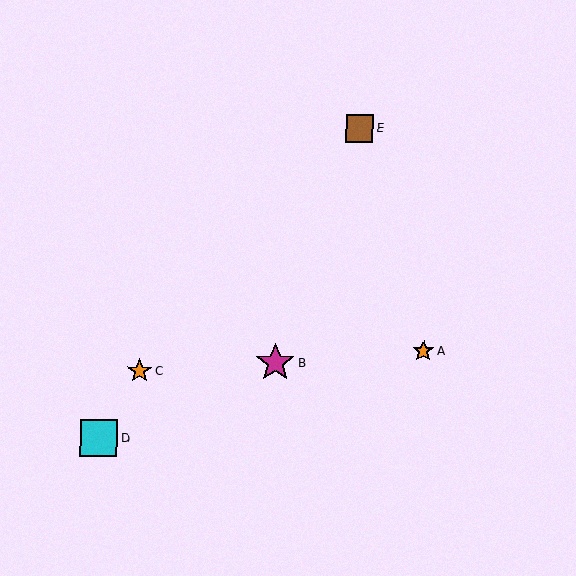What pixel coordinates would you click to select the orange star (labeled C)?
Click at (140, 371) to select the orange star C.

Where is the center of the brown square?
The center of the brown square is at (360, 128).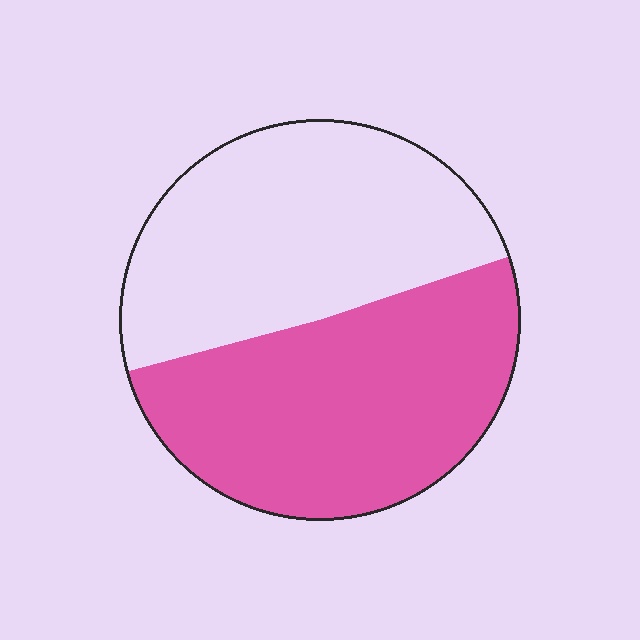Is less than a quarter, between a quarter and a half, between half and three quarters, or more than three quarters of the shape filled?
Between half and three quarters.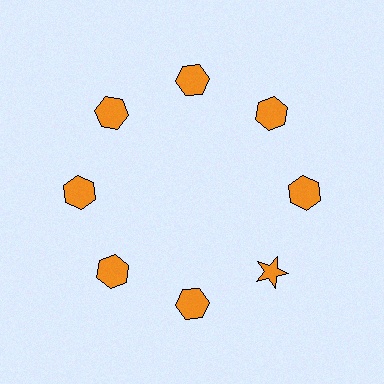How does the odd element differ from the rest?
It has a different shape: star instead of hexagon.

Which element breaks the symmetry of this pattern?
The orange star at roughly the 4 o'clock position breaks the symmetry. All other shapes are orange hexagons.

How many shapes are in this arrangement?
There are 8 shapes arranged in a ring pattern.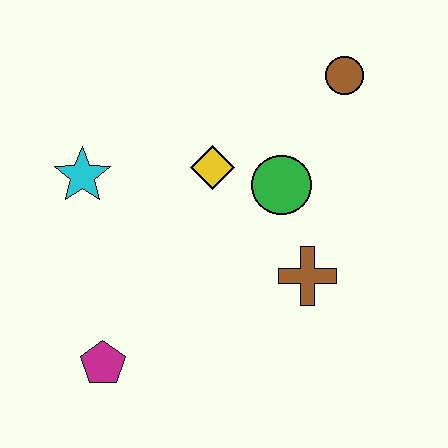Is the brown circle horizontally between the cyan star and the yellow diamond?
No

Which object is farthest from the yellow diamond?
The magenta pentagon is farthest from the yellow diamond.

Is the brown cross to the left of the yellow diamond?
No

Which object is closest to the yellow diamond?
The green circle is closest to the yellow diamond.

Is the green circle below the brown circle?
Yes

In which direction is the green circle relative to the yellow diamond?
The green circle is to the right of the yellow diamond.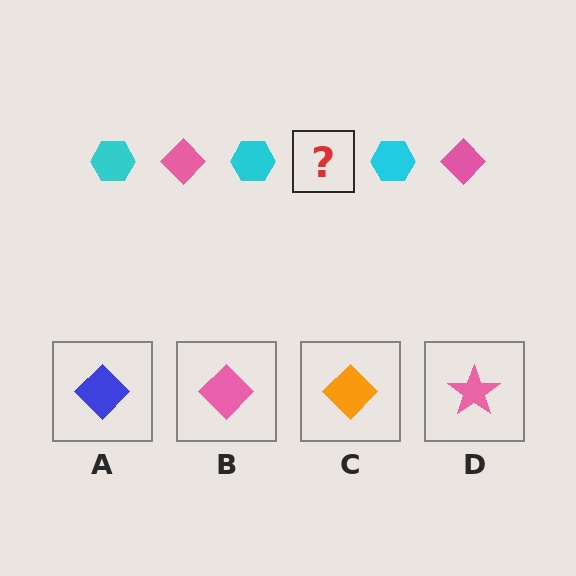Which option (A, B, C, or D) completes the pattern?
B.